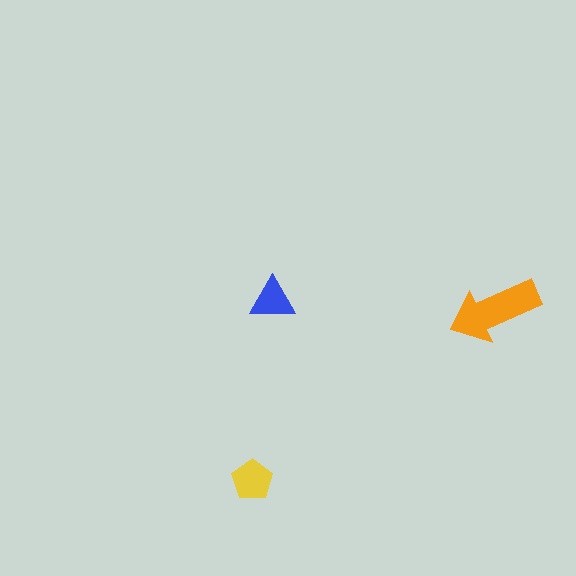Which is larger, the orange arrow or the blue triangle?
The orange arrow.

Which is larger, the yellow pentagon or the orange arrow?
The orange arrow.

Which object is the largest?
The orange arrow.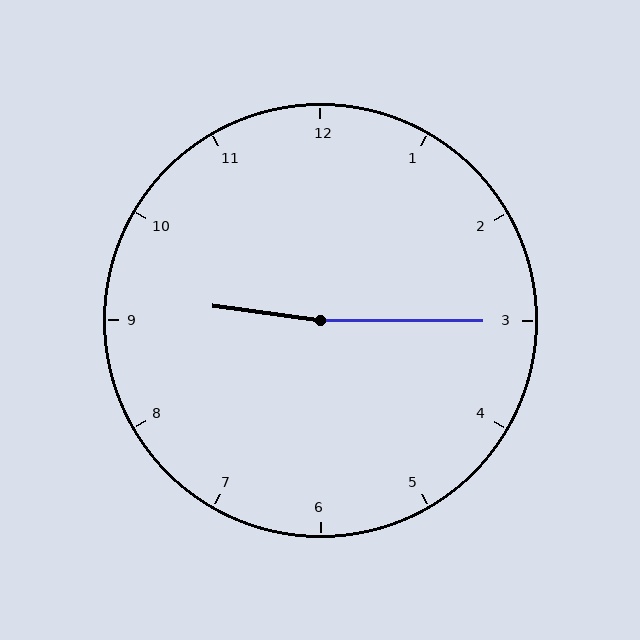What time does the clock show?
9:15.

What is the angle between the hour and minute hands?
Approximately 172 degrees.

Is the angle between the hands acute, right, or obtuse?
It is obtuse.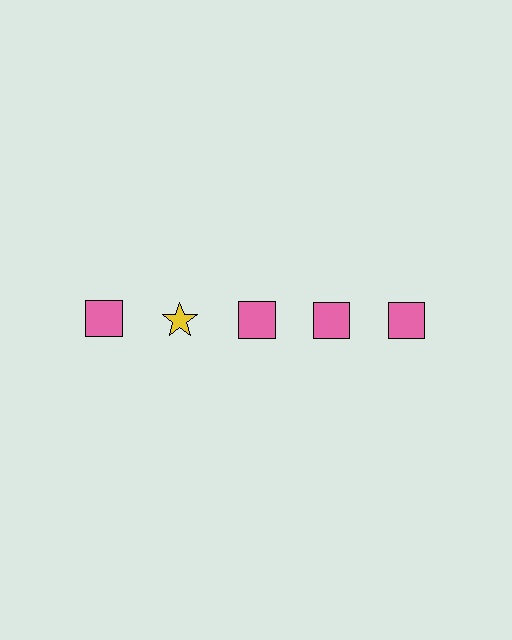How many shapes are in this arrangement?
There are 5 shapes arranged in a grid pattern.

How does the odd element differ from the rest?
It differs in both color (yellow instead of pink) and shape (star instead of square).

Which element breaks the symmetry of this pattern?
The yellow star in the top row, second from left column breaks the symmetry. All other shapes are pink squares.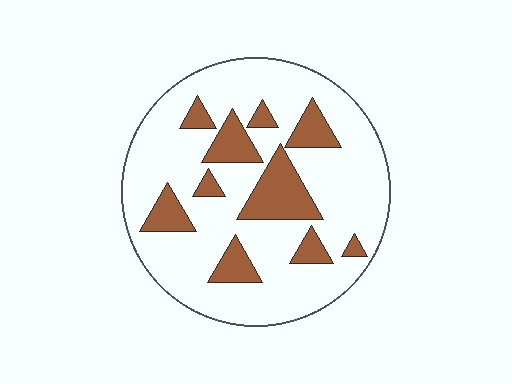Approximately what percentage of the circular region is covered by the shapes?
Approximately 20%.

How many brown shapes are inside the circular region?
10.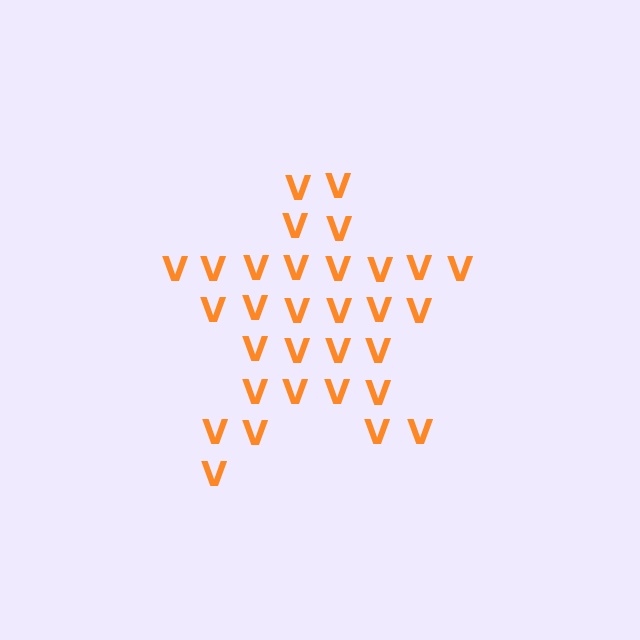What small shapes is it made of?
It is made of small letter V's.